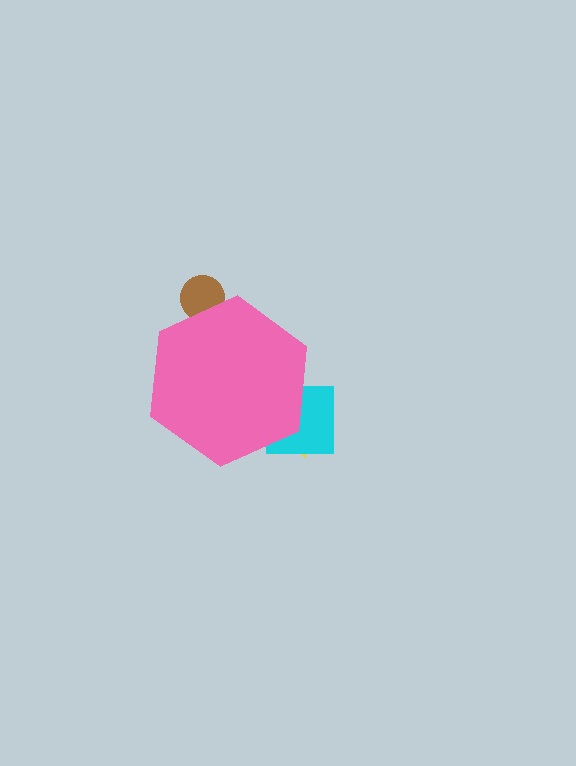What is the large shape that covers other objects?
A pink hexagon.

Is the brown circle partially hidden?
Yes, the brown circle is partially hidden behind the pink hexagon.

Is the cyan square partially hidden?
Yes, the cyan square is partially hidden behind the pink hexagon.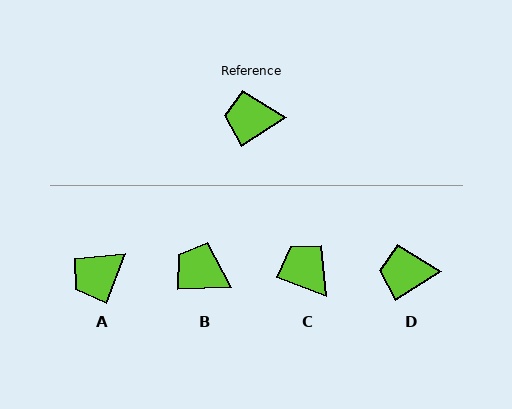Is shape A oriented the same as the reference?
No, it is off by about 37 degrees.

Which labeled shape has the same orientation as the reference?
D.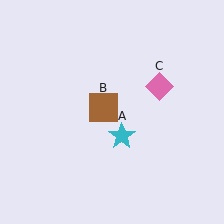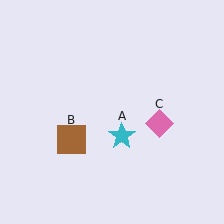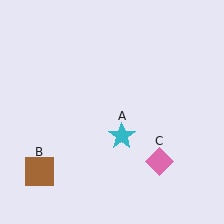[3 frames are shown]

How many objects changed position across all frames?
2 objects changed position: brown square (object B), pink diamond (object C).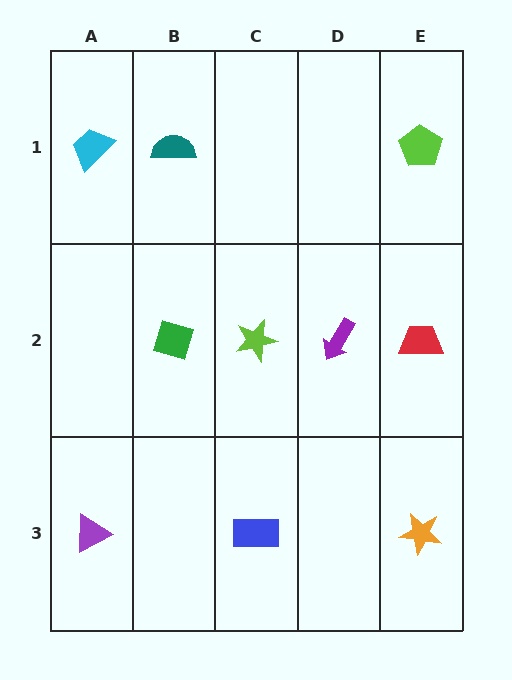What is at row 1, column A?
A cyan trapezoid.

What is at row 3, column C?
A blue rectangle.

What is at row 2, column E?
A red trapezoid.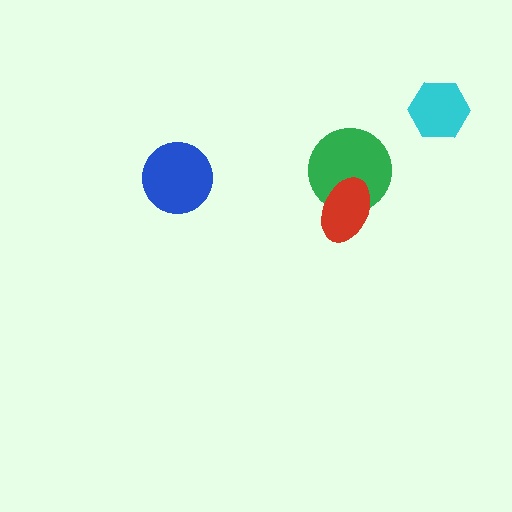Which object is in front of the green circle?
The red ellipse is in front of the green circle.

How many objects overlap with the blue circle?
0 objects overlap with the blue circle.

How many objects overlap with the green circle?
1 object overlaps with the green circle.